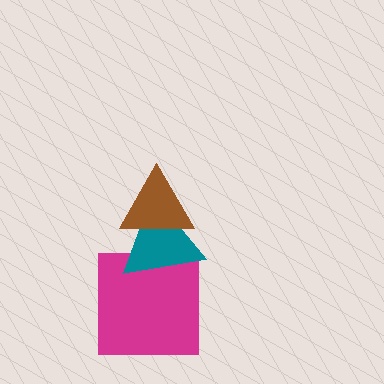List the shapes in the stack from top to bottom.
From top to bottom: the brown triangle, the teal triangle, the magenta square.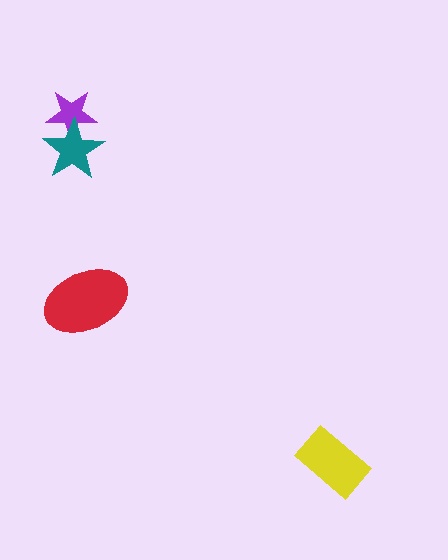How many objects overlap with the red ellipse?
0 objects overlap with the red ellipse.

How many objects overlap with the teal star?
1 object overlaps with the teal star.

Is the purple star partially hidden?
Yes, it is partially covered by another shape.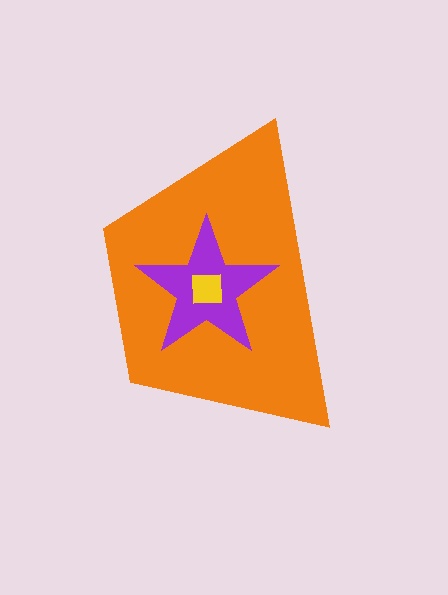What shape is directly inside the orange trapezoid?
The purple star.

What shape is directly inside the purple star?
The yellow square.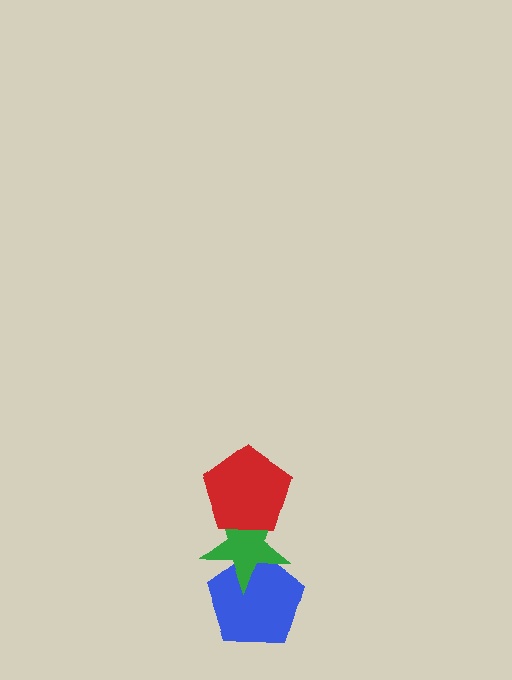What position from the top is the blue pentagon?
The blue pentagon is 3rd from the top.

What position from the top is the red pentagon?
The red pentagon is 1st from the top.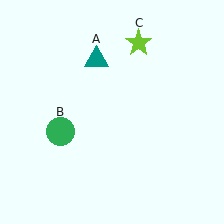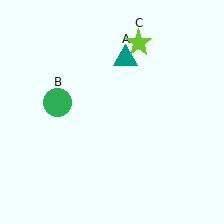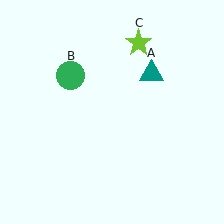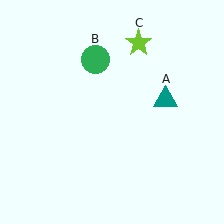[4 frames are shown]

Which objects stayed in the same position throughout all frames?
Lime star (object C) remained stationary.